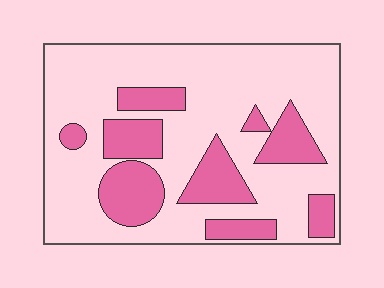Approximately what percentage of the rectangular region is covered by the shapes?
Approximately 30%.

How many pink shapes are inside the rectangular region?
9.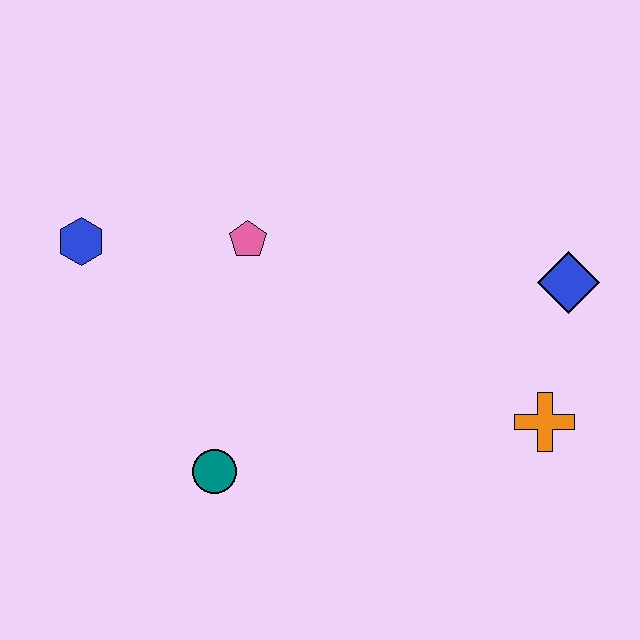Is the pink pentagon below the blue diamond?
No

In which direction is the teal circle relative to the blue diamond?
The teal circle is to the left of the blue diamond.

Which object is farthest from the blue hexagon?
The orange cross is farthest from the blue hexagon.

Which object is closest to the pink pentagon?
The blue hexagon is closest to the pink pentagon.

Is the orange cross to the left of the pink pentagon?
No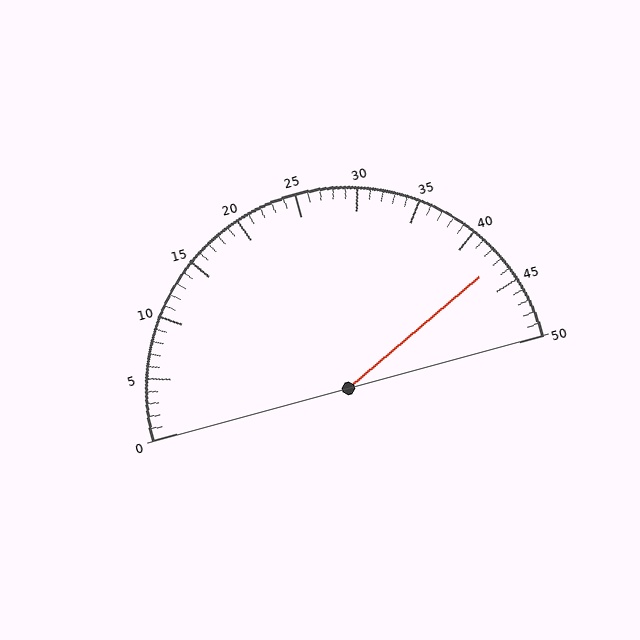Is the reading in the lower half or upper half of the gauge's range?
The reading is in the upper half of the range (0 to 50).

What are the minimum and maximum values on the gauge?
The gauge ranges from 0 to 50.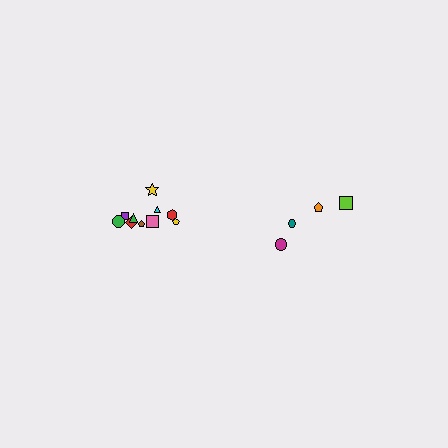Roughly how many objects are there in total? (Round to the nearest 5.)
Roughly 15 objects in total.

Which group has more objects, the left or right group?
The left group.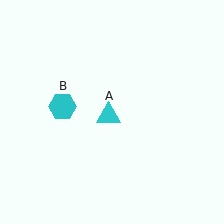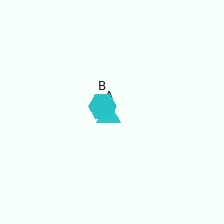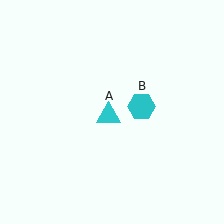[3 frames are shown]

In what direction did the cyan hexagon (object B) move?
The cyan hexagon (object B) moved right.